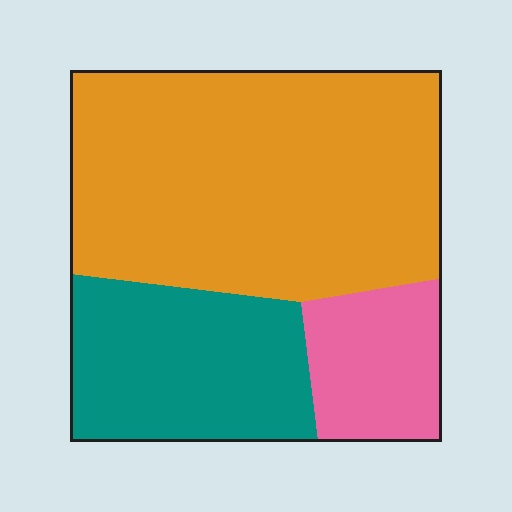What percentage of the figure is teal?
Teal covers 27% of the figure.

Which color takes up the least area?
Pink, at roughly 15%.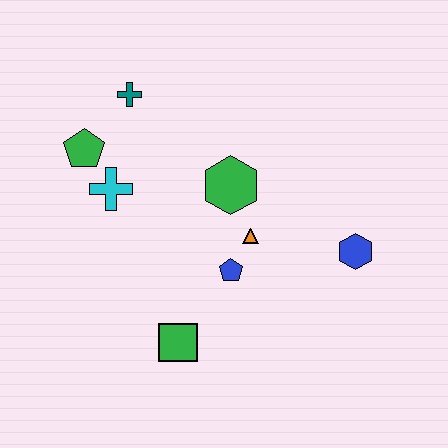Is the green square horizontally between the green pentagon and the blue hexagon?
Yes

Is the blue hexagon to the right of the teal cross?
Yes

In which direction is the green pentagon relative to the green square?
The green pentagon is above the green square.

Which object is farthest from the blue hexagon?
The green pentagon is farthest from the blue hexagon.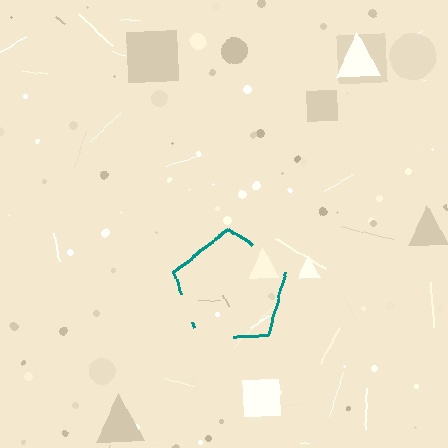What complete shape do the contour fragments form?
The contour fragments form a pentagon.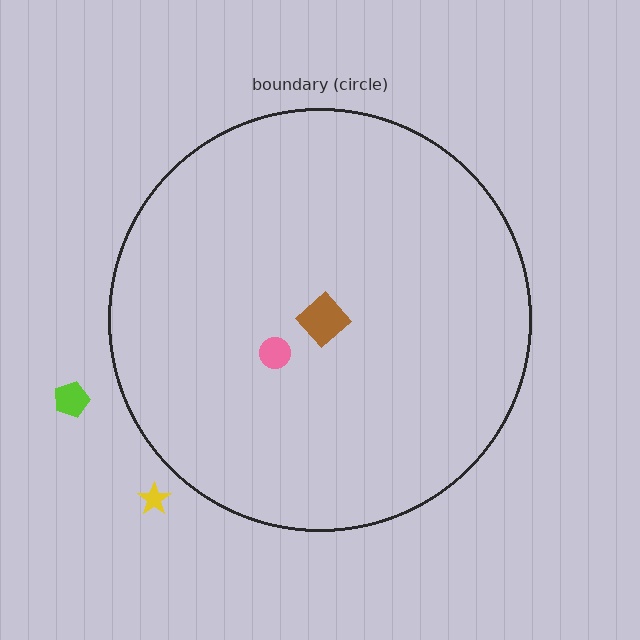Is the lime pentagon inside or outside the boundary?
Outside.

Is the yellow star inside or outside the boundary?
Outside.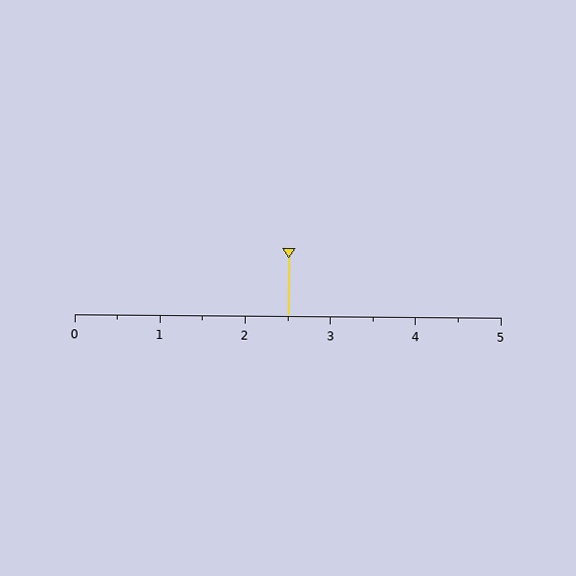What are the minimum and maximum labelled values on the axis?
The axis runs from 0 to 5.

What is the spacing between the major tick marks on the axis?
The major ticks are spaced 1 apart.